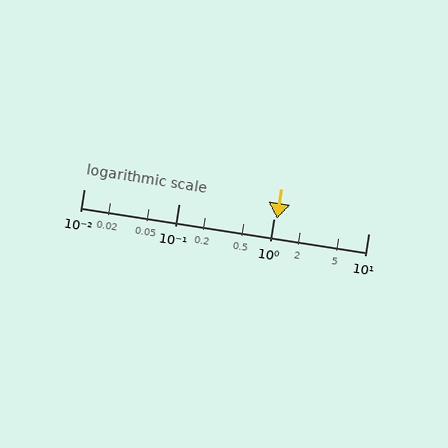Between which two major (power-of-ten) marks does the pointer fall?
The pointer is between 1 and 10.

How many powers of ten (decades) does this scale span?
The scale spans 3 decades, from 0.01 to 10.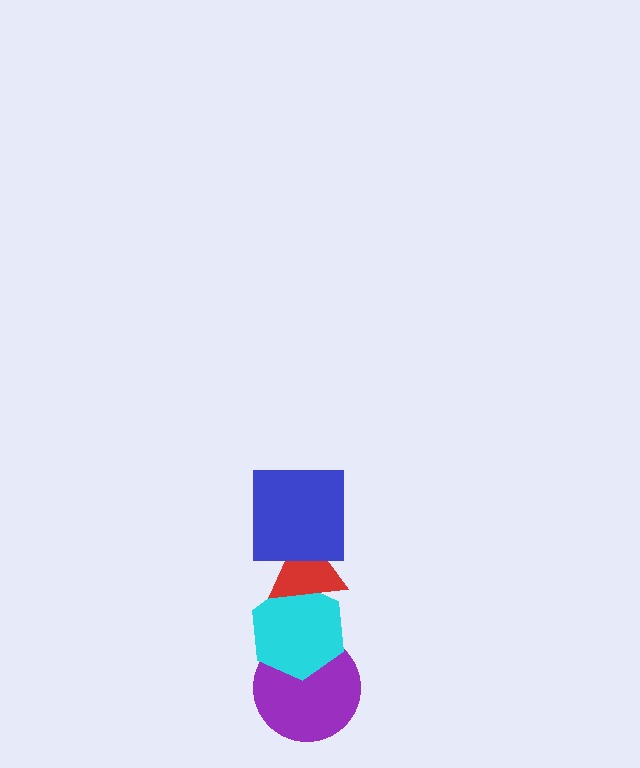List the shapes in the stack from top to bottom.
From top to bottom: the blue square, the red triangle, the cyan hexagon, the purple circle.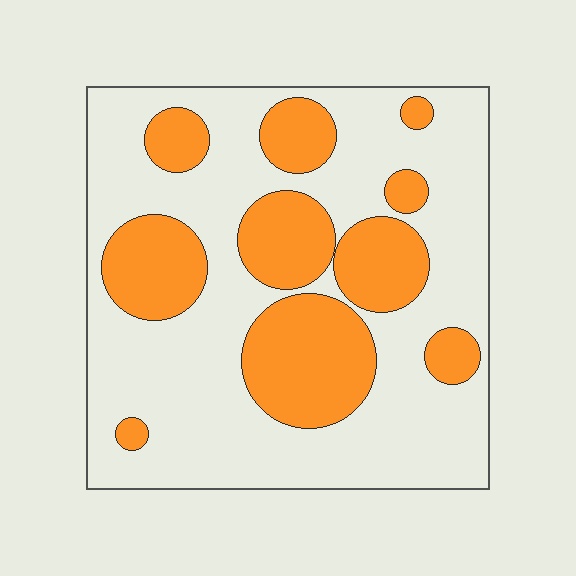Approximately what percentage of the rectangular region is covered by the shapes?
Approximately 30%.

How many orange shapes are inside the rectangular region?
10.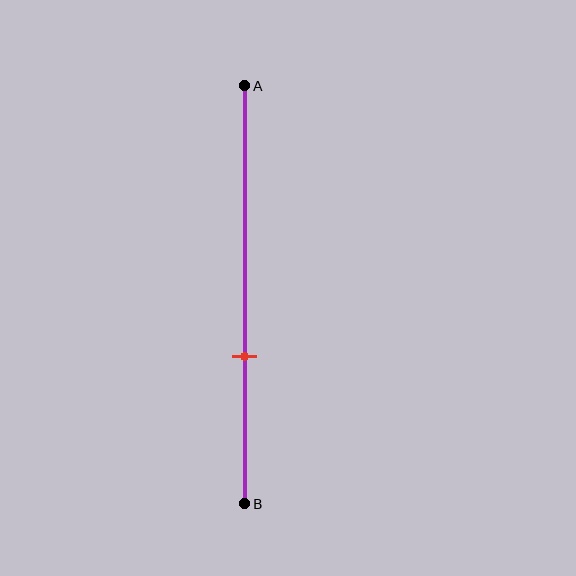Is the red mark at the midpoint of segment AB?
No, the mark is at about 65% from A, not at the 50% midpoint.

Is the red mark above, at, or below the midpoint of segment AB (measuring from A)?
The red mark is below the midpoint of segment AB.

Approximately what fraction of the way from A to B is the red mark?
The red mark is approximately 65% of the way from A to B.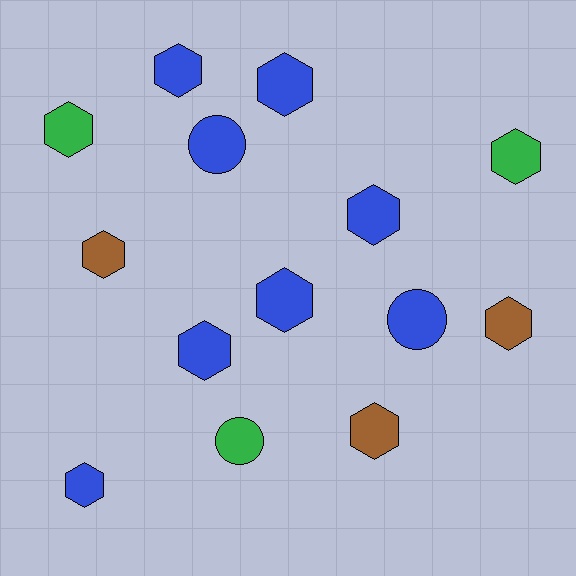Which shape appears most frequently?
Hexagon, with 11 objects.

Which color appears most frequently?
Blue, with 8 objects.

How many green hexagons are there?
There are 2 green hexagons.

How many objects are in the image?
There are 14 objects.